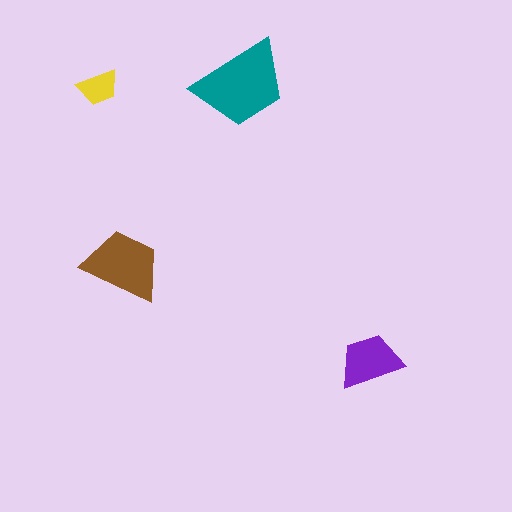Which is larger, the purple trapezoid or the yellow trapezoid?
The purple one.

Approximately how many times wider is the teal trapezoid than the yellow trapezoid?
About 2.5 times wider.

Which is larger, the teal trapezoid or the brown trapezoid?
The teal one.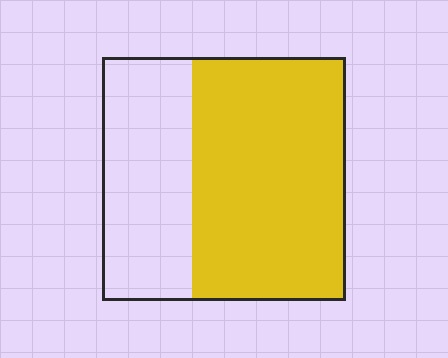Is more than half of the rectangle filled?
Yes.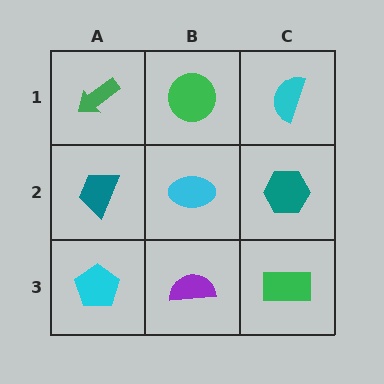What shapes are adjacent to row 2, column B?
A green circle (row 1, column B), a purple semicircle (row 3, column B), a teal trapezoid (row 2, column A), a teal hexagon (row 2, column C).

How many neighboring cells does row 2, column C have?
3.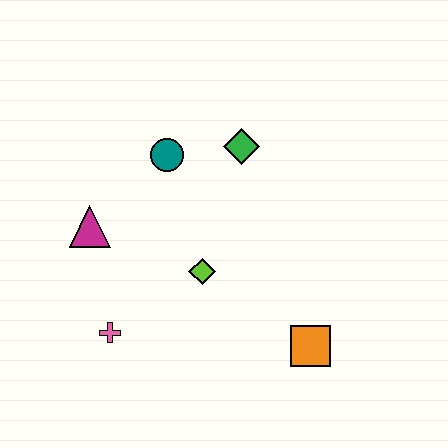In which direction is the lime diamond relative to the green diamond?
The lime diamond is below the green diamond.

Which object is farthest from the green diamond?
The pink cross is farthest from the green diamond.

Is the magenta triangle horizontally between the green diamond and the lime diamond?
No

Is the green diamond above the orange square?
Yes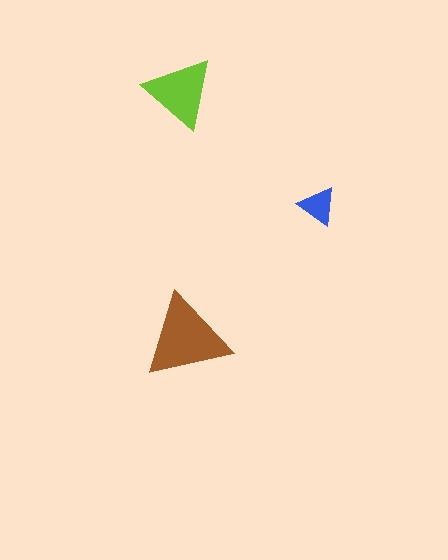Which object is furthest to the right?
The blue triangle is rightmost.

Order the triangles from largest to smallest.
the brown one, the lime one, the blue one.